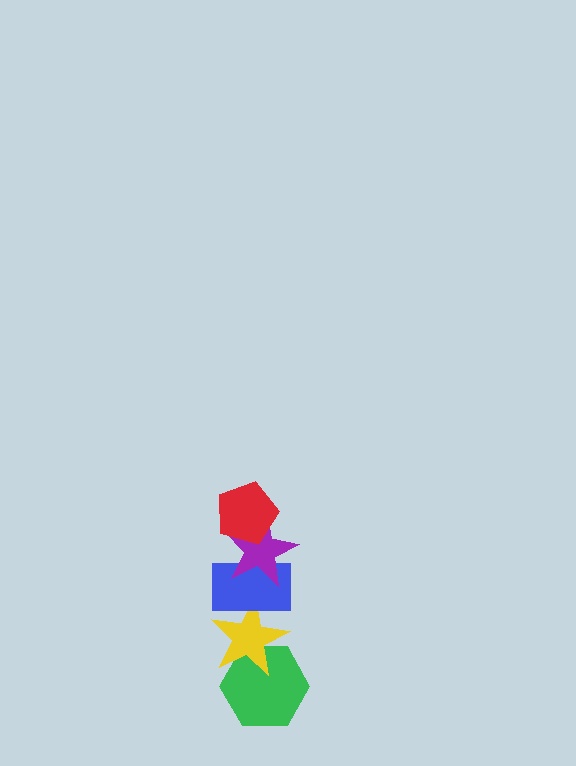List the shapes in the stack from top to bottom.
From top to bottom: the red pentagon, the purple star, the blue rectangle, the yellow star, the green hexagon.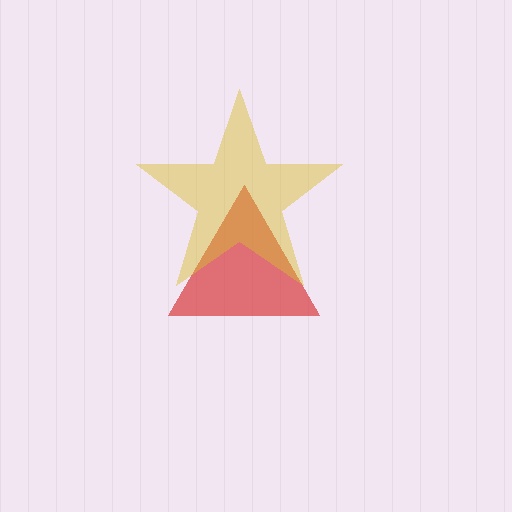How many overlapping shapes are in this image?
There are 2 overlapping shapes in the image.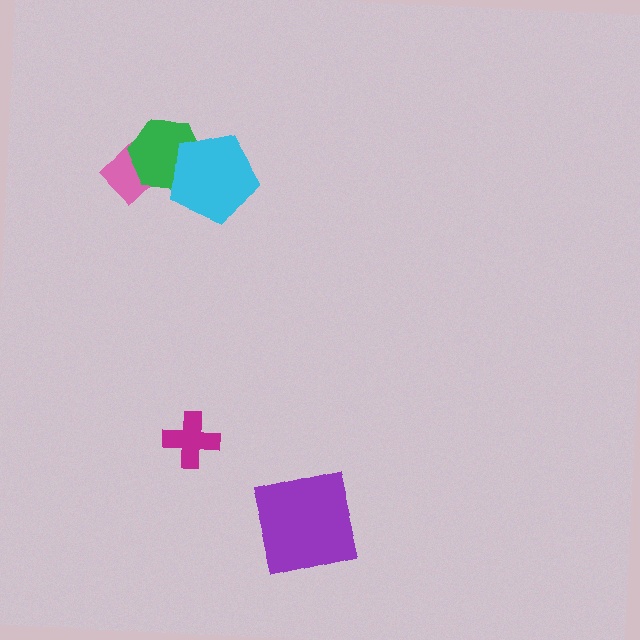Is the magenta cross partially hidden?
No, no other shape covers it.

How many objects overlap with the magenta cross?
0 objects overlap with the magenta cross.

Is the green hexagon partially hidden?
Yes, it is partially covered by another shape.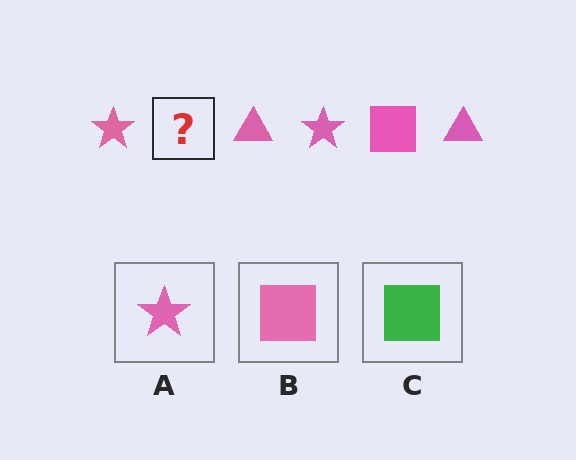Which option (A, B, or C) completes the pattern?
B.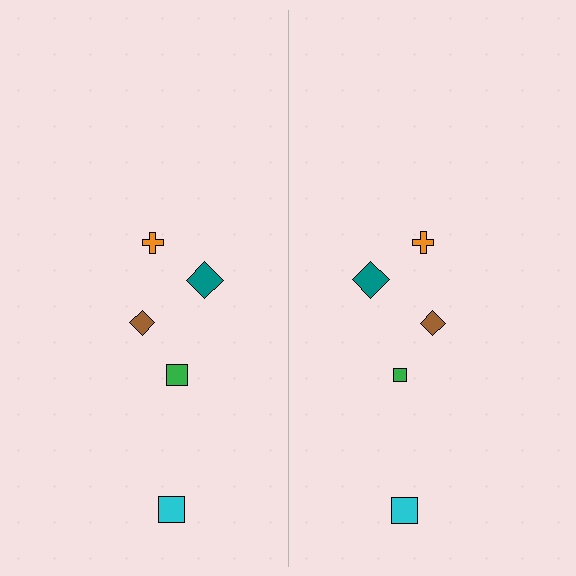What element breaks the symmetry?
The green square on the right side has a different size than its mirror counterpart.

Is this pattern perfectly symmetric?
No, the pattern is not perfectly symmetric. The green square on the right side has a different size than its mirror counterpart.